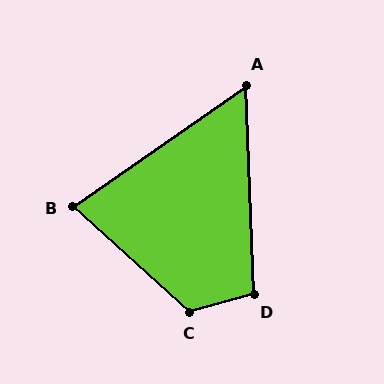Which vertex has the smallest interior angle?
A, at approximately 57 degrees.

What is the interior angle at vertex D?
Approximately 103 degrees (obtuse).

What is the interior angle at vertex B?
Approximately 77 degrees (acute).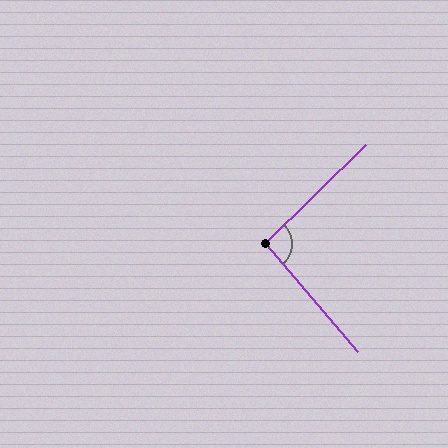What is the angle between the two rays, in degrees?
Approximately 94 degrees.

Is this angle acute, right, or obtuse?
It is approximately a right angle.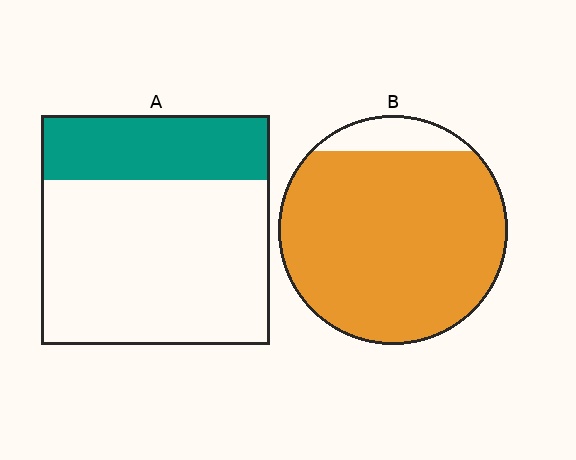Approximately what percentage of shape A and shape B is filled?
A is approximately 30% and B is approximately 90%.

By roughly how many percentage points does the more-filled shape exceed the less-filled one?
By roughly 60 percentage points (B over A).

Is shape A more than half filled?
No.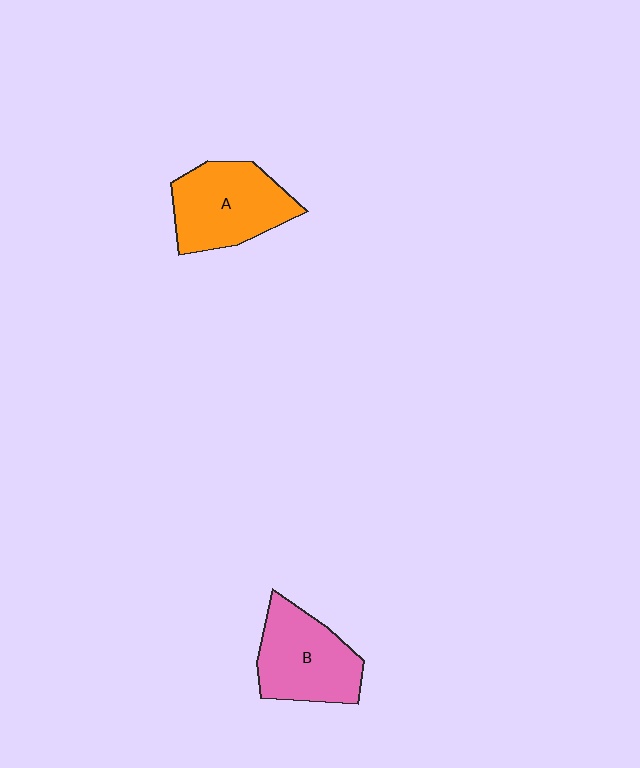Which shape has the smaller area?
Shape B (pink).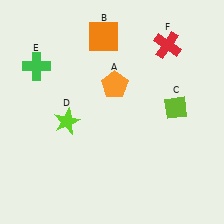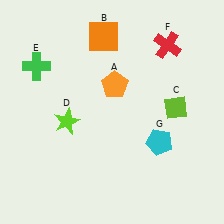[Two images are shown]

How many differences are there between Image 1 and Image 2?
There is 1 difference between the two images.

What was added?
A cyan pentagon (G) was added in Image 2.